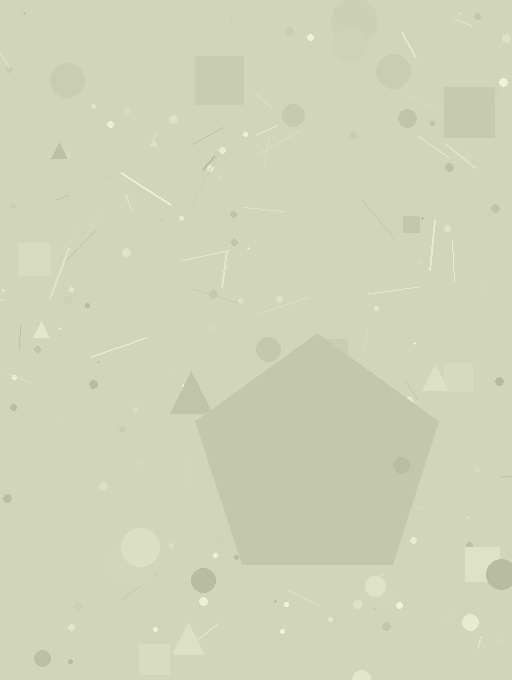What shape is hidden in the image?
A pentagon is hidden in the image.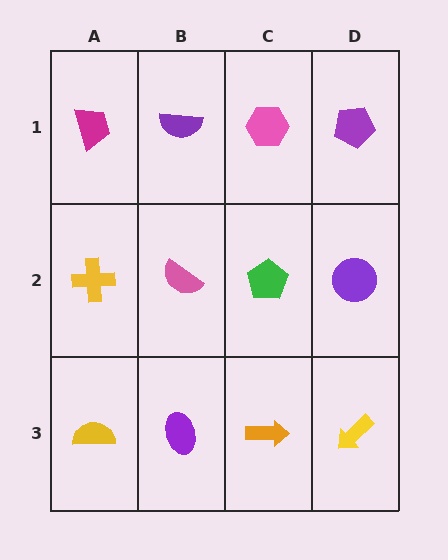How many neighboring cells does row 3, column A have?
2.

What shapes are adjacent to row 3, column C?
A green pentagon (row 2, column C), a purple ellipse (row 3, column B), a yellow arrow (row 3, column D).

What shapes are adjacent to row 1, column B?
A pink semicircle (row 2, column B), a magenta trapezoid (row 1, column A), a pink hexagon (row 1, column C).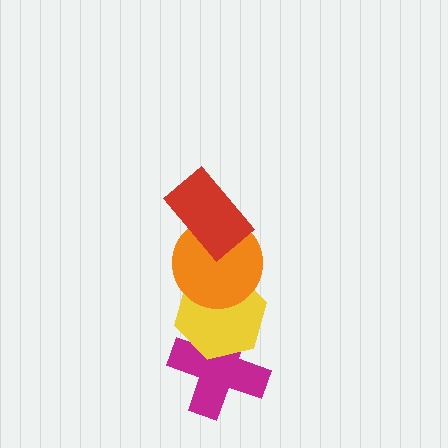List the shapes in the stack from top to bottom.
From top to bottom: the red rectangle, the orange circle, the yellow hexagon, the magenta cross.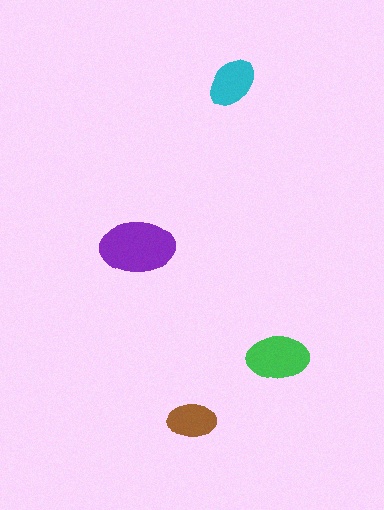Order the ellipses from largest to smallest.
the purple one, the green one, the cyan one, the brown one.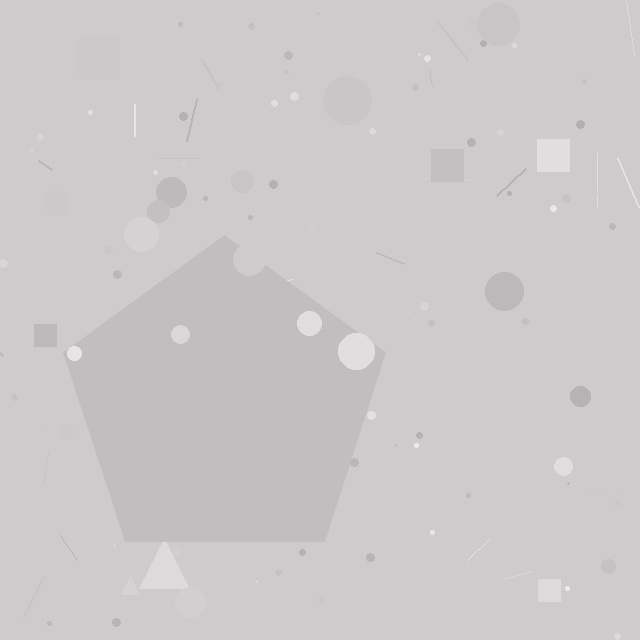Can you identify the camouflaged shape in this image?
The camouflaged shape is a pentagon.